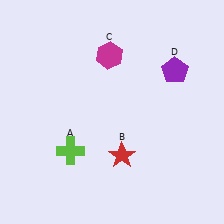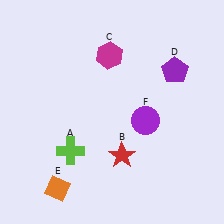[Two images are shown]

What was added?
An orange diamond (E), a purple circle (F) were added in Image 2.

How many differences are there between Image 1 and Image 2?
There are 2 differences between the two images.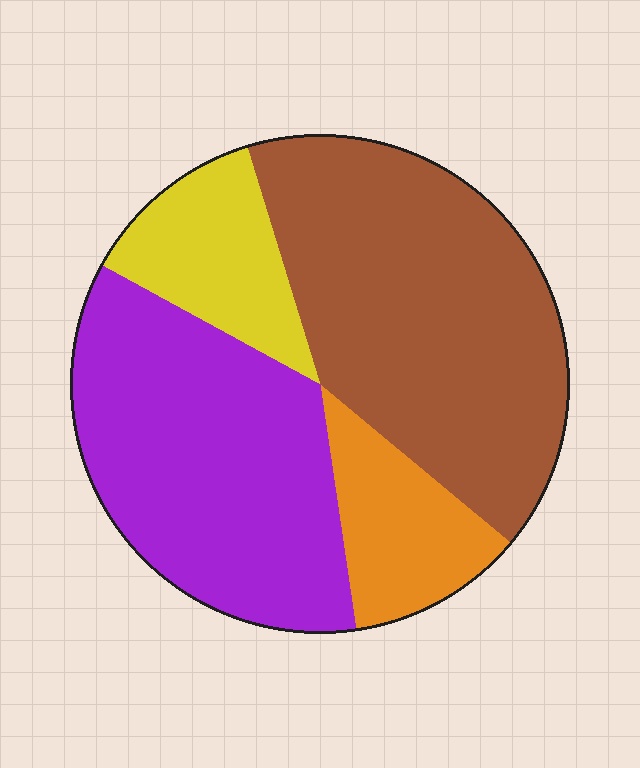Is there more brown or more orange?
Brown.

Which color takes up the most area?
Brown, at roughly 40%.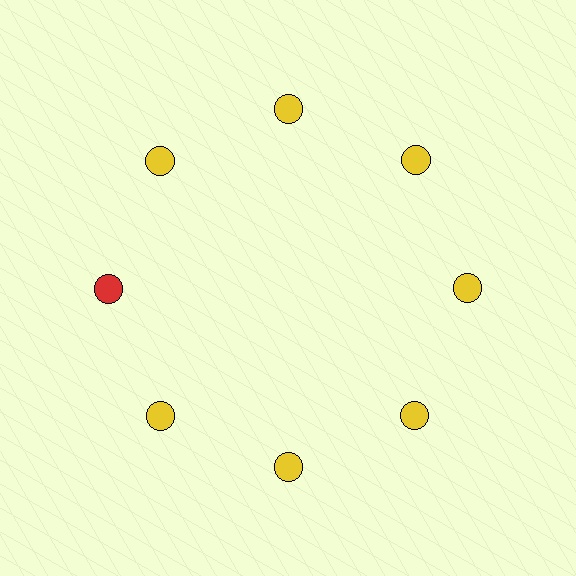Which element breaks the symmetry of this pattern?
The red circle at roughly the 9 o'clock position breaks the symmetry. All other shapes are yellow circles.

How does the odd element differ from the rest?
It has a different color: red instead of yellow.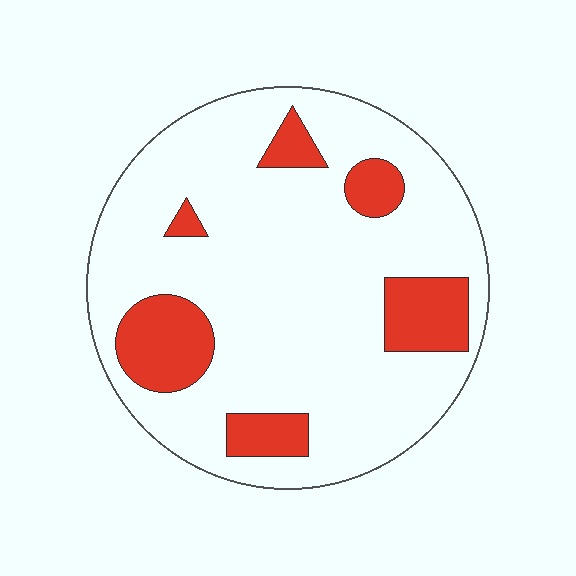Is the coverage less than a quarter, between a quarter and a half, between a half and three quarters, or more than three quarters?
Less than a quarter.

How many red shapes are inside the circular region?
6.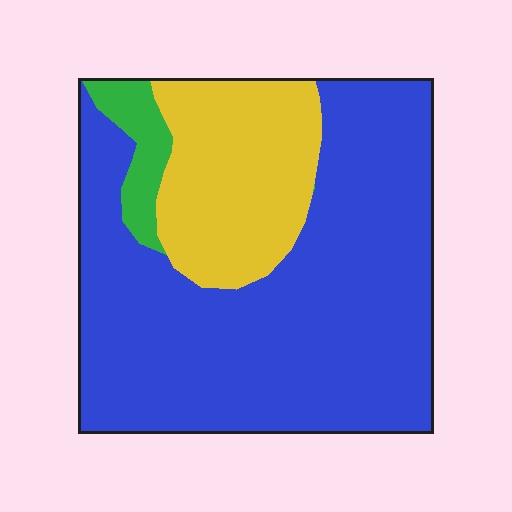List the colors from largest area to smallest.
From largest to smallest: blue, yellow, green.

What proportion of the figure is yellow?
Yellow covers around 25% of the figure.